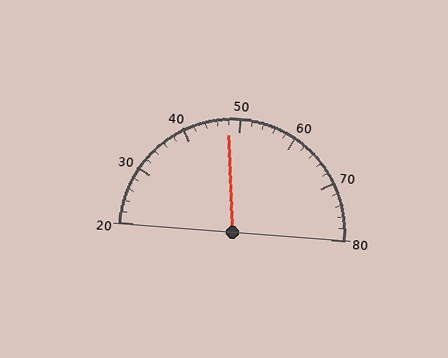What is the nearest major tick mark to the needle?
The nearest major tick mark is 50.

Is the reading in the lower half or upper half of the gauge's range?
The reading is in the lower half of the range (20 to 80).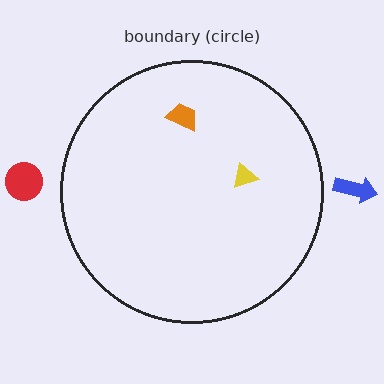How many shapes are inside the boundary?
2 inside, 2 outside.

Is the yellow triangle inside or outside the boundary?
Inside.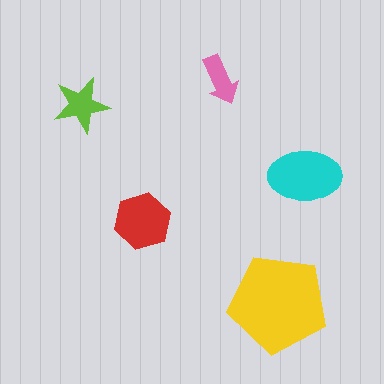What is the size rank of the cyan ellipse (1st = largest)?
2nd.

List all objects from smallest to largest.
The pink arrow, the lime star, the red hexagon, the cyan ellipse, the yellow pentagon.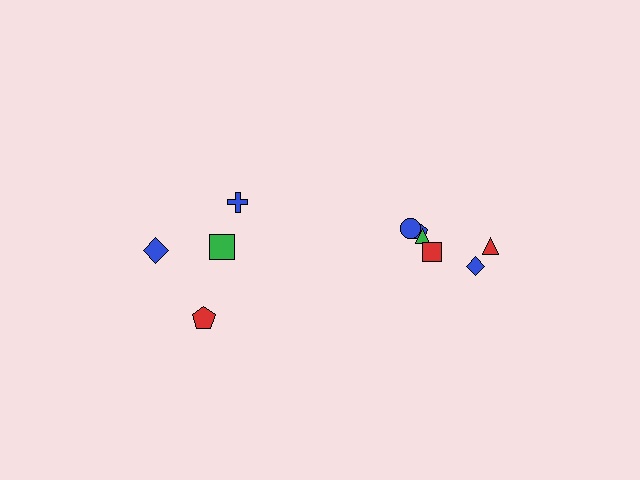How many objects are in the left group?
There are 4 objects.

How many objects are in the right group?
There are 6 objects.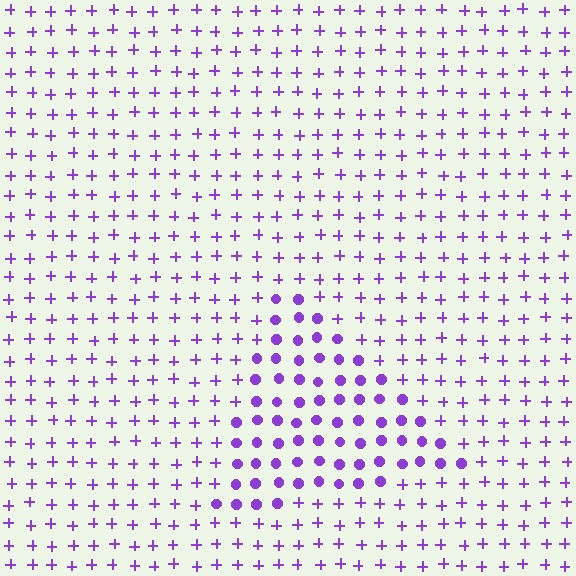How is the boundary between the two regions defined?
The boundary is defined by a change in element shape: circles inside vs. plus signs outside. All elements share the same color and spacing.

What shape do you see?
I see a triangle.